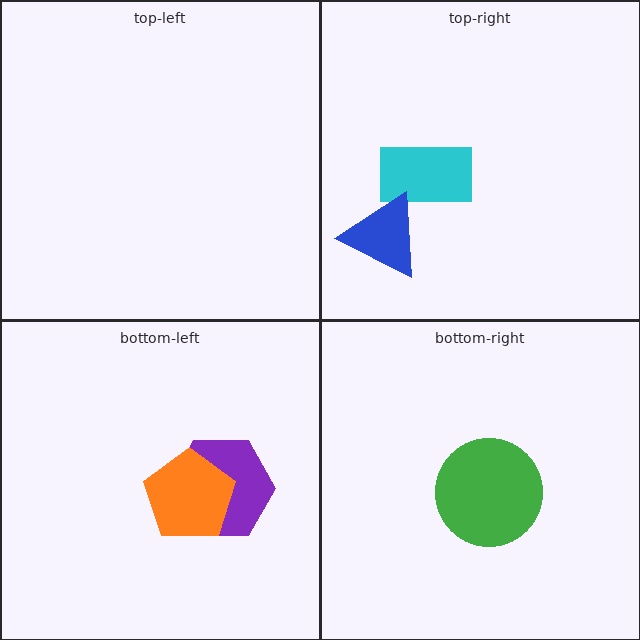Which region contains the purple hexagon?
The bottom-left region.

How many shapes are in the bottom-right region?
1.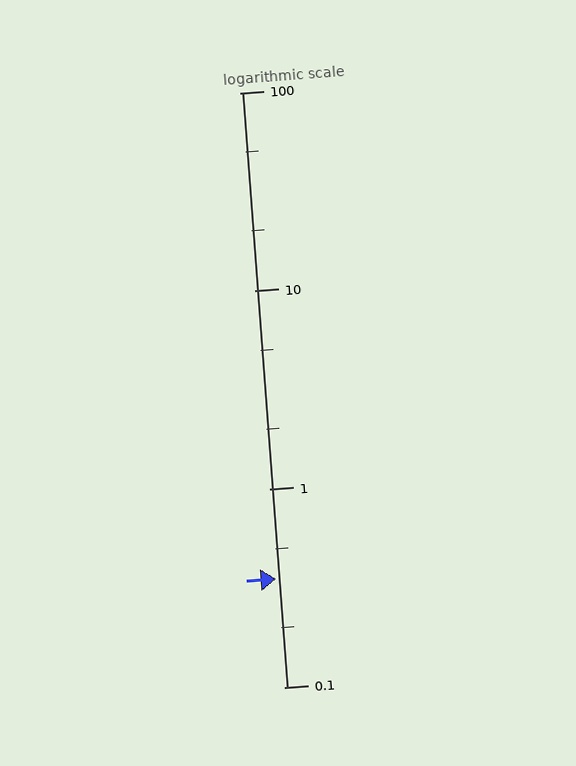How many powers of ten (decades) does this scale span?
The scale spans 3 decades, from 0.1 to 100.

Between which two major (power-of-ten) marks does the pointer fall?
The pointer is between 0.1 and 1.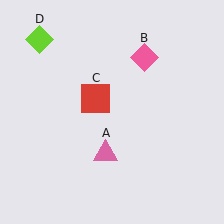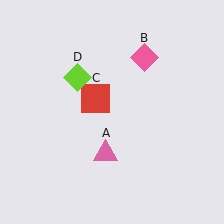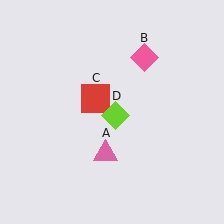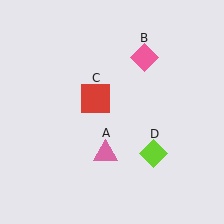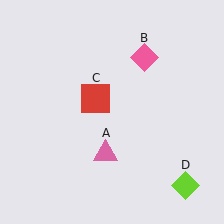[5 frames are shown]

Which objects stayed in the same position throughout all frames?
Pink triangle (object A) and pink diamond (object B) and red square (object C) remained stationary.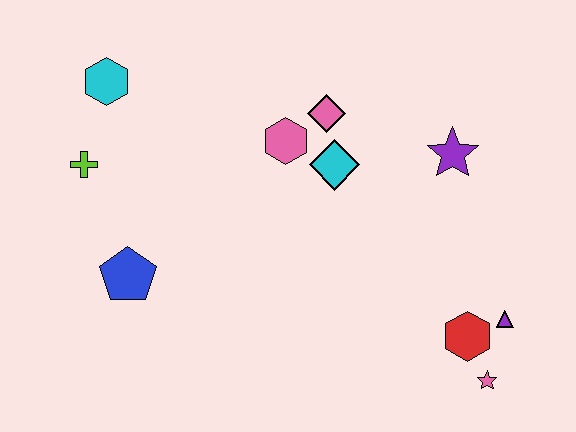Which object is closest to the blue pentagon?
The lime cross is closest to the blue pentagon.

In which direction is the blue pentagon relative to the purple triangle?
The blue pentagon is to the left of the purple triangle.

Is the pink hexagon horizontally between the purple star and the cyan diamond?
No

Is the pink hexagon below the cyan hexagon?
Yes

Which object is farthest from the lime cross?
The pink star is farthest from the lime cross.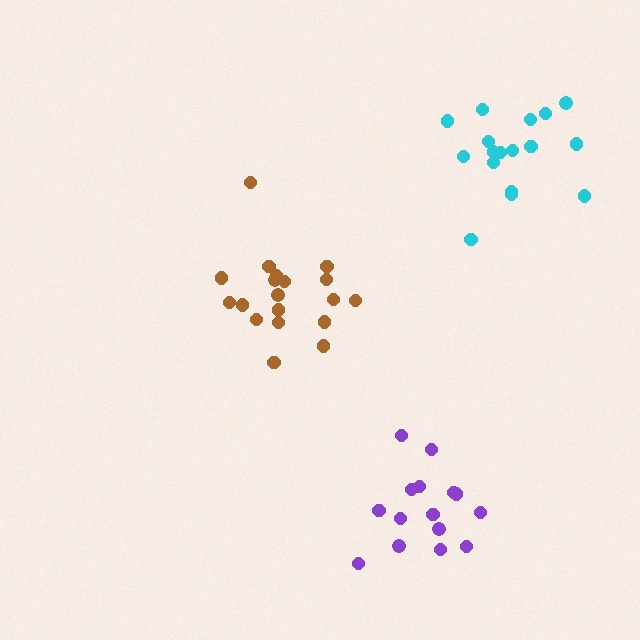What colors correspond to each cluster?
The clusters are colored: brown, cyan, purple.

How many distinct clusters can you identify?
There are 3 distinct clusters.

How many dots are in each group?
Group 1: 19 dots, Group 2: 17 dots, Group 3: 15 dots (51 total).